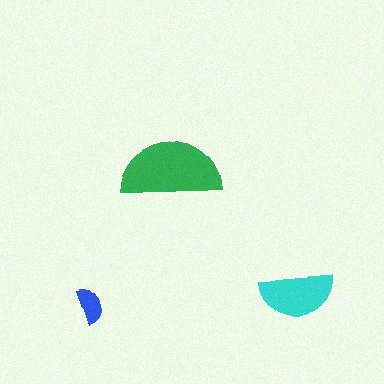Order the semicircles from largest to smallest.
the green one, the cyan one, the blue one.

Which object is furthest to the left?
The blue semicircle is leftmost.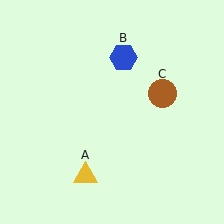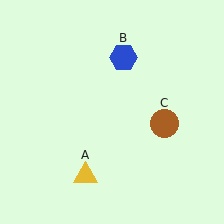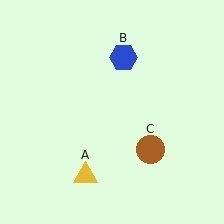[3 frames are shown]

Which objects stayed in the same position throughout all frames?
Yellow triangle (object A) and blue hexagon (object B) remained stationary.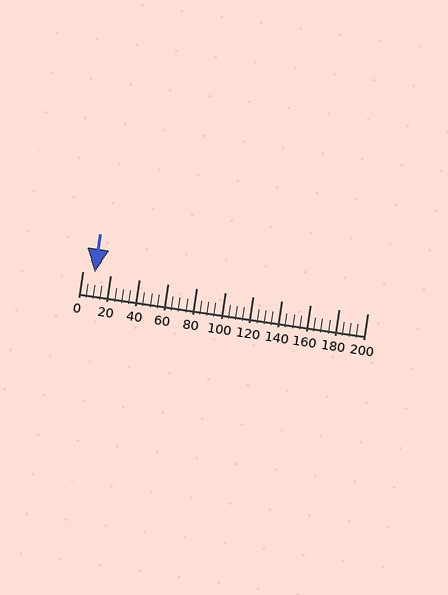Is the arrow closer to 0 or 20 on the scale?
The arrow is closer to 0.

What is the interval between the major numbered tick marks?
The major tick marks are spaced 20 units apart.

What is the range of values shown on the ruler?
The ruler shows values from 0 to 200.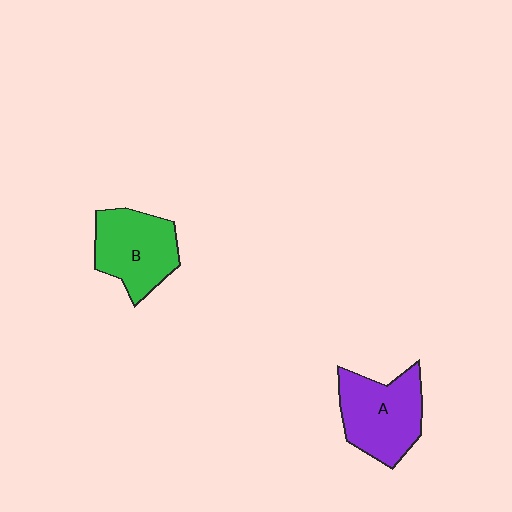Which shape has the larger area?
Shape A (purple).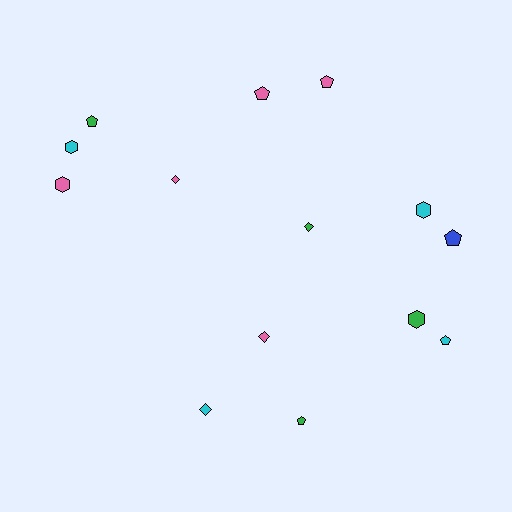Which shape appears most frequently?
Pentagon, with 6 objects.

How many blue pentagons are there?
There is 1 blue pentagon.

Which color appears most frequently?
Pink, with 5 objects.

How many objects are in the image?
There are 14 objects.